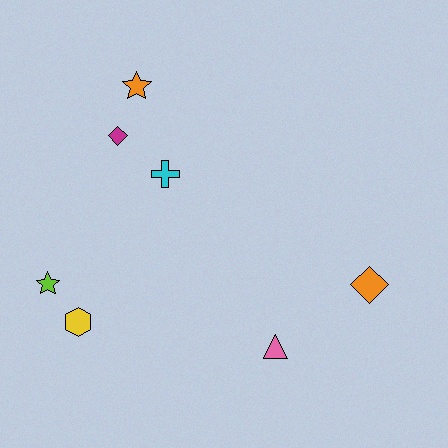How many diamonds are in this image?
There are 2 diamonds.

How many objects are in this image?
There are 7 objects.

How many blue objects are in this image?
There are no blue objects.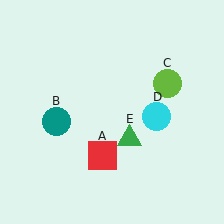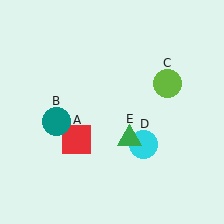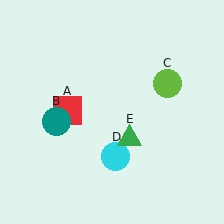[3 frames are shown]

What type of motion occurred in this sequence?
The red square (object A), cyan circle (object D) rotated clockwise around the center of the scene.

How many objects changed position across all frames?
2 objects changed position: red square (object A), cyan circle (object D).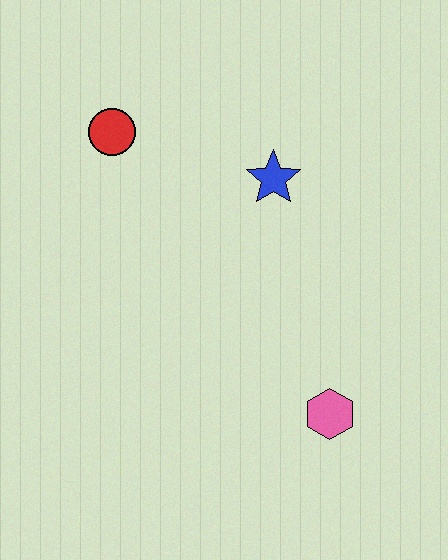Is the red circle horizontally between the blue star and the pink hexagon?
No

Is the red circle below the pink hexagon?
No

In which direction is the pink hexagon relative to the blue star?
The pink hexagon is below the blue star.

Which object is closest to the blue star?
The red circle is closest to the blue star.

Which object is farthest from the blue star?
The pink hexagon is farthest from the blue star.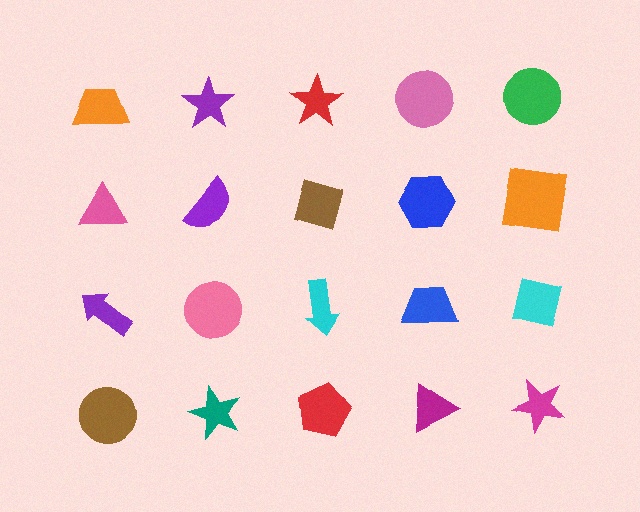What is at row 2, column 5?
An orange square.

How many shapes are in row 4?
5 shapes.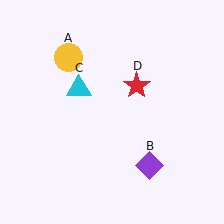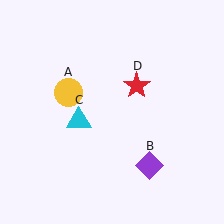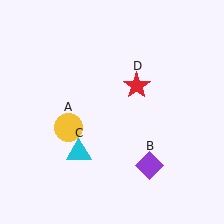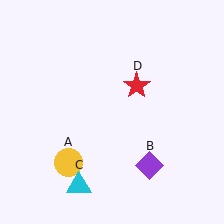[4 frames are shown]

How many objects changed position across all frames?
2 objects changed position: yellow circle (object A), cyan triangle (object C).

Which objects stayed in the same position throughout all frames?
Purple diamond (object B) and red star (object D) remained stationary.